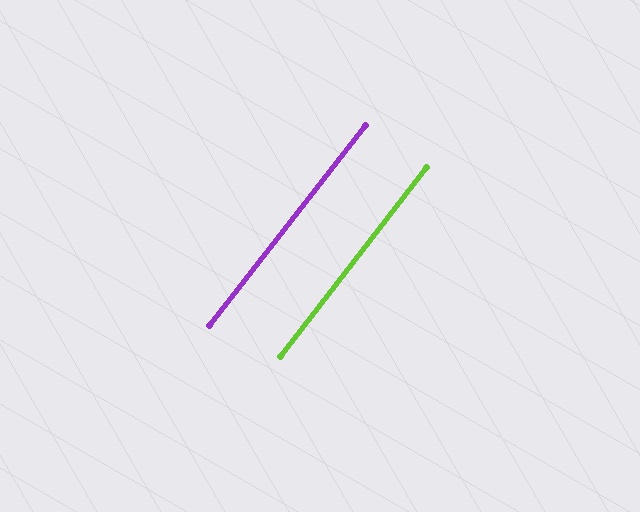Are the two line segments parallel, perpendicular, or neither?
Parallel — their directions differ by only 0.2°.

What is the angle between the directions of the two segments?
Approximately 0 degrees.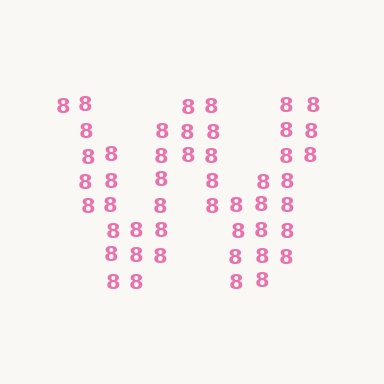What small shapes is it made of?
It is made of small digit 8's.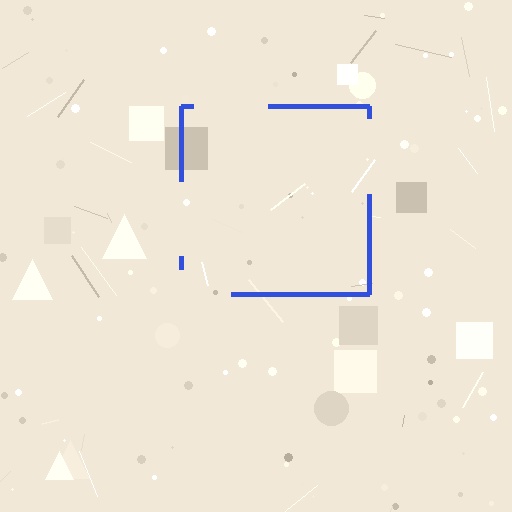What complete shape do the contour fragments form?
The contour fragments form a square.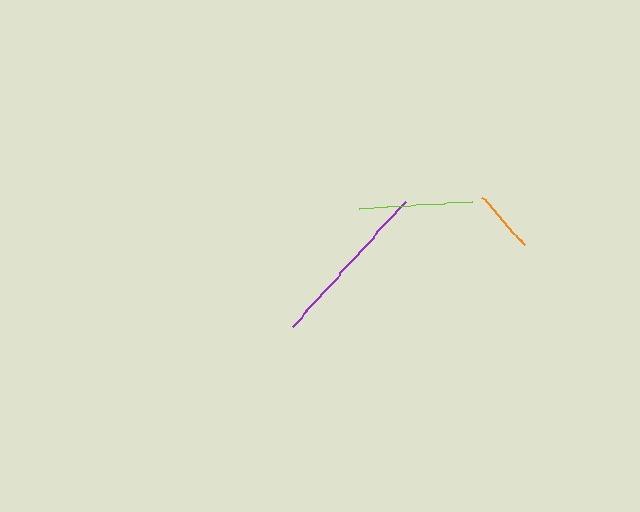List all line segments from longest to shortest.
From longest to shortest: purple, lime, orange.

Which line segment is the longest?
The purple line is the longest at approximately 168 pixels.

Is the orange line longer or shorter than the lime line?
The lime line is longer than the orange line.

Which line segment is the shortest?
The orange line is the shortest at approximately 64 pixels.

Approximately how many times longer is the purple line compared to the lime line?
The purple line is approximately 1.5 times the length of the lime line.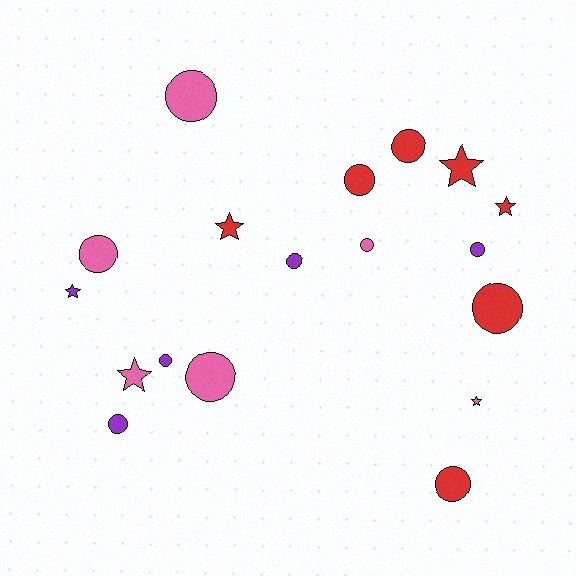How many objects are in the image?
There are 18 objects.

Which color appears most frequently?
Red, with 7 objects.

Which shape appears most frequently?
Circle, with 12 objects.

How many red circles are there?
There are 4 red circles.